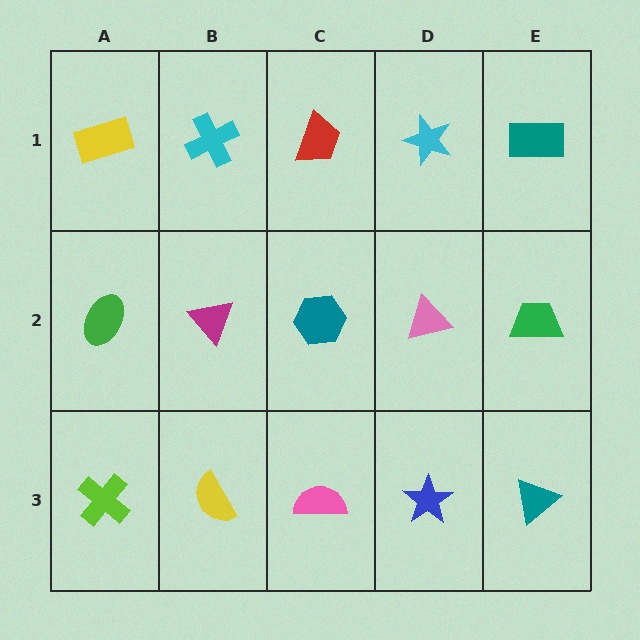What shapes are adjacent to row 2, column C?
A red trapezoid (row 1, column C), a pink semicircle (row 3, column C), a magenta triangle (row 2, column B), a pink triangle (row 2, column D).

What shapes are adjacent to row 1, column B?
A magenta triangle (row 2, column B), a yellow rectangle (row 1, column A), a red trapezoid (row 1, column C).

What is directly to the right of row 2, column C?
A pink triangle.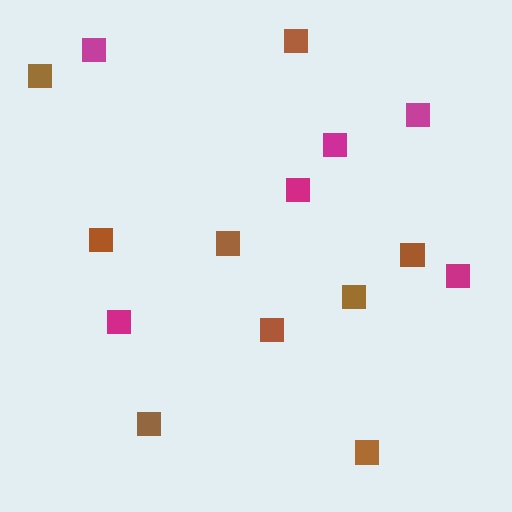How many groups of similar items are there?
There are 2 groups: one group of magenta squares (6) and one group of brown squares (9).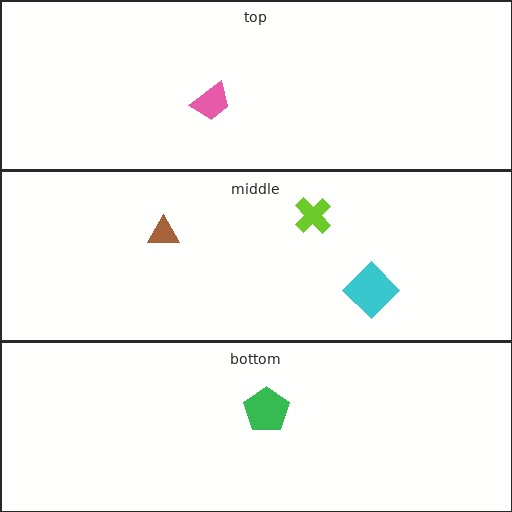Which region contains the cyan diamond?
The middle region.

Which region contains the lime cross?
The middle region.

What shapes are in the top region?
The pink trapezoid.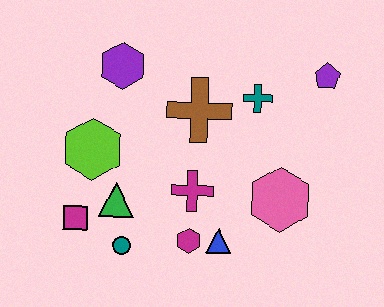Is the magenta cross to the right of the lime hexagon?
Yes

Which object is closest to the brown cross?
The teal cross is closest to the brown cross.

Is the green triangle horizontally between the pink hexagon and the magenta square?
Yes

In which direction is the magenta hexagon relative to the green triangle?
The magenta hexagon is to the right of the green triangle.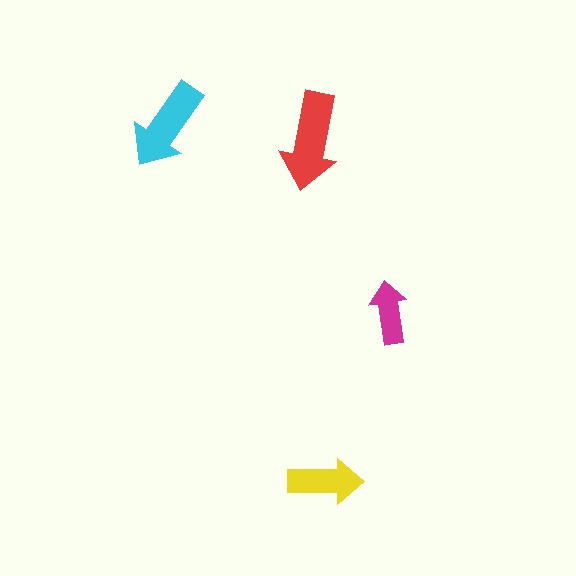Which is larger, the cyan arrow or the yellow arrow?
The cyan one.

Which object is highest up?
The cyan arrow is topmost.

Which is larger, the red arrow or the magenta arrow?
The red one.